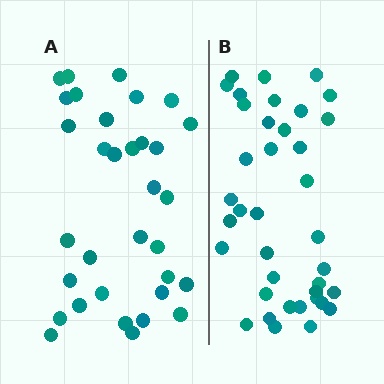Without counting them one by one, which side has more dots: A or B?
Region B (the right region) has more dots.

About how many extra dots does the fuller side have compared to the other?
Region B has about 5 more dots than region A.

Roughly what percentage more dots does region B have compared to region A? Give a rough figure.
About 15% more.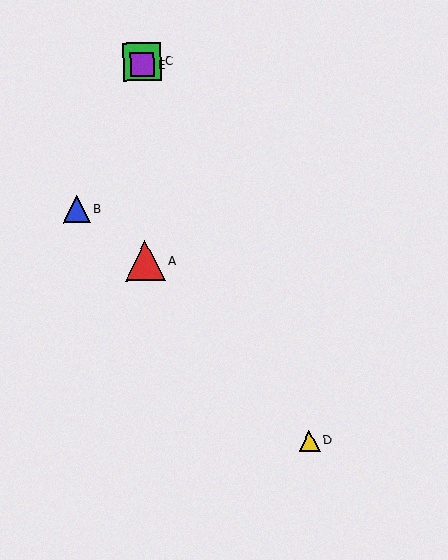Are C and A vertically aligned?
Yes, both are at x≈142.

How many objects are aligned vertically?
3 objects (A, C, E) are aligned vertically.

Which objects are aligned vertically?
Objects A, C, E are aligned vertically.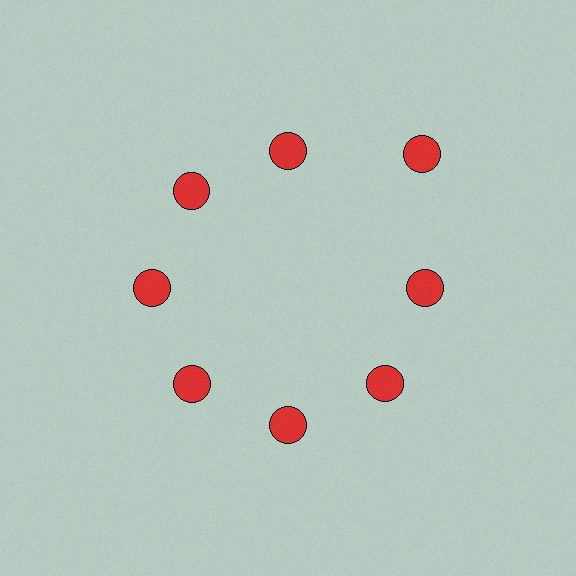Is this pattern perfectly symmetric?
No. The 8 red circles are arranged in a ring, but one element near the 2 o'clock position is pushed outward from the center, breaking the 8-fold rotational symmetry.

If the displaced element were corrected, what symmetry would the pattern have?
It would have 8-fold rotational symmetry — the pattern would map onto itself every 45 degrees.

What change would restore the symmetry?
The symmetry would be restored by moving it inward, back onto the ring so that all 8 circles sit at equal angles and equal distance from the center.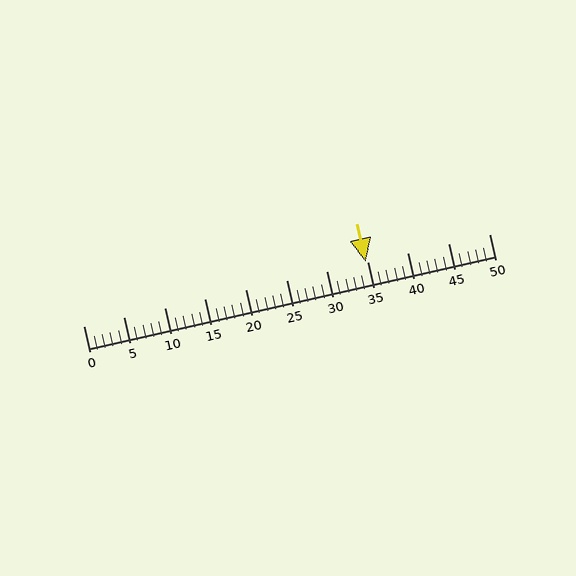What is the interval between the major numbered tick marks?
The major tick marks are spaced 5 units apart.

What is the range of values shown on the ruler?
The ruler shows values from 0 to 50.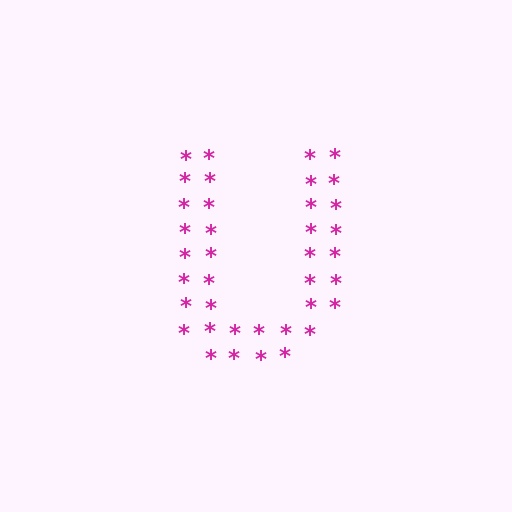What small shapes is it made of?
It is made of small asterisks.